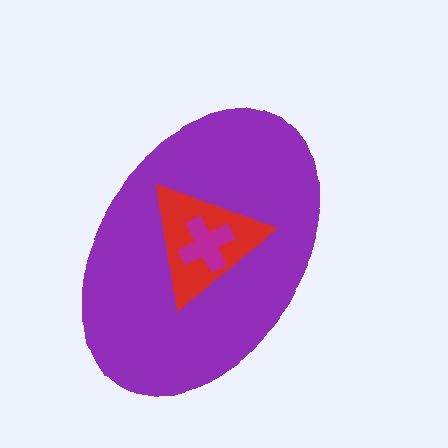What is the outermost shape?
The purple ellipse.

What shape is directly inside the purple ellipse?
The red triangle.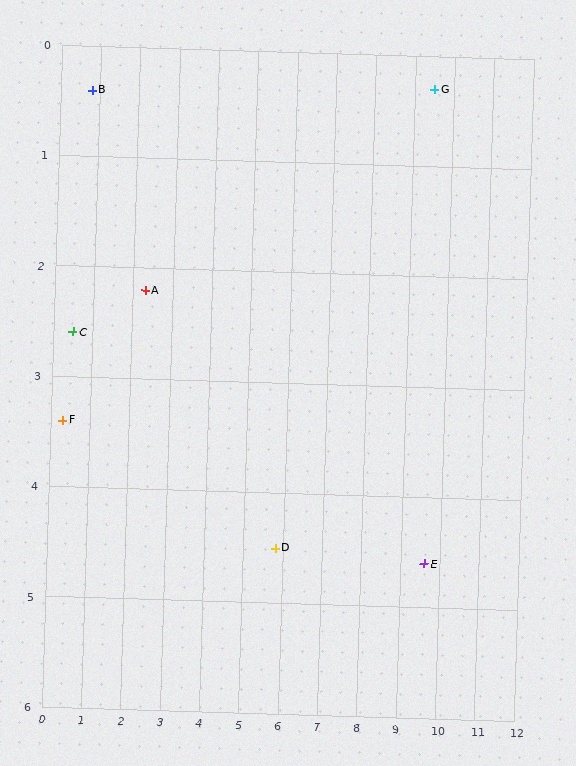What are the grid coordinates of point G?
Point G is at approximately (9.5, 0.3).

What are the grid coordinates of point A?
Point A is at approximately (2.3, 2.2).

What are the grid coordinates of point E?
Point E is at approximately (9.6, 4.6).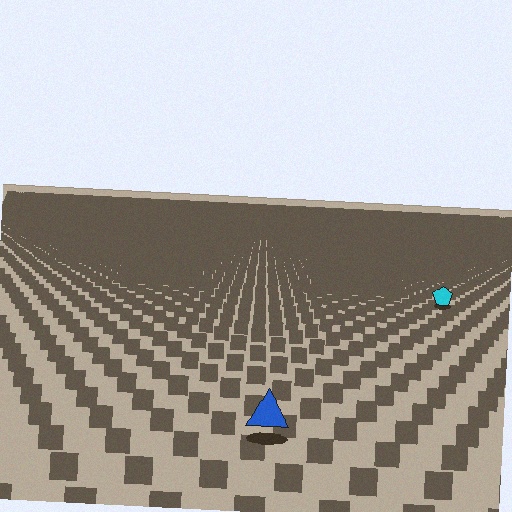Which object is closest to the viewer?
The blue triangle is closest. The texture marks near it are larger and more spread out.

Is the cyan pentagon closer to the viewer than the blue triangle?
No. The blue triangle is closer — you can tell from the texture gradient: the ground texture is coarser near it.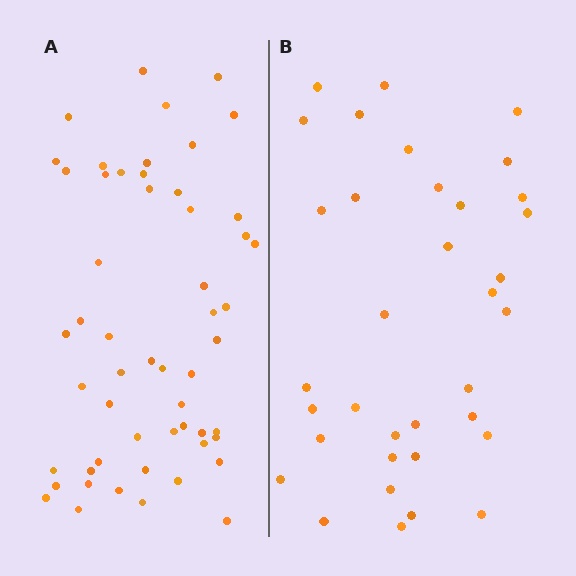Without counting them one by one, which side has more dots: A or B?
Region A (the left region) has more dots.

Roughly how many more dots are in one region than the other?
Region A has approximately 20 more dots than region B.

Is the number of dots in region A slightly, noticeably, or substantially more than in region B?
Region A has substantially more. The ratio is roughly 1.5 to 1.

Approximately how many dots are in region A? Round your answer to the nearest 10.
About 50 dots. (The exact count is 54, which rounds to 50.)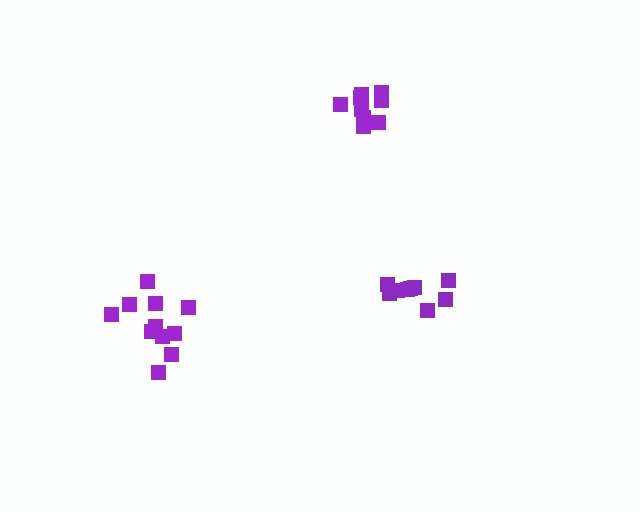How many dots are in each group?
Group 1: 9 dots, Group 2: 11 dots, Group 3: 9 dots (29 total).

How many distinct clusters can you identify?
There are 3 distinct clusters.